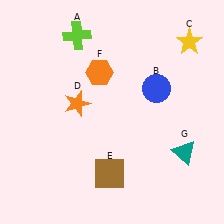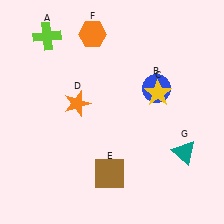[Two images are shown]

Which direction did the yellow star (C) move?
The yellow star (C) moved down.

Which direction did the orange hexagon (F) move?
The orange hexagon (F) moved up.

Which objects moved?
The objects that moved are: the lime cross (A), the yellow star (C), the orange hexagon (F).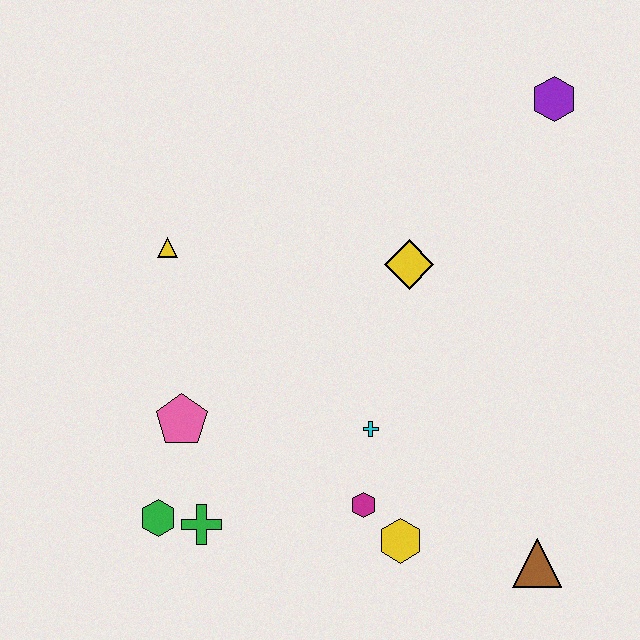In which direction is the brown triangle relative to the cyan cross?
The brown triangle is to the right of the cyan cross.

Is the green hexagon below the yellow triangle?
Yes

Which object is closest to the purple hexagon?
The yellow diamond is closest to the purple hexagon.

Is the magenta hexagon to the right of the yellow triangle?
Yes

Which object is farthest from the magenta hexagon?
The purple hexagon is farthest from the magenta hexagon.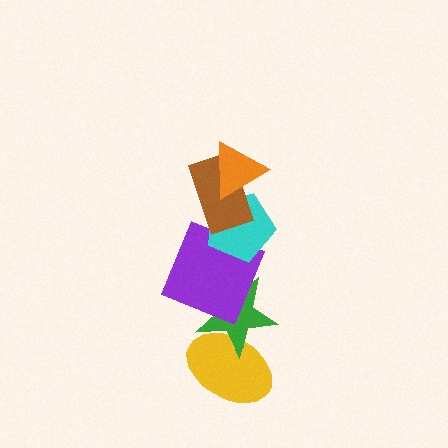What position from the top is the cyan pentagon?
The cyan pentagon is 3rd from the top.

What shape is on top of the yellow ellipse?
The green star is on top of the yellow ellipse.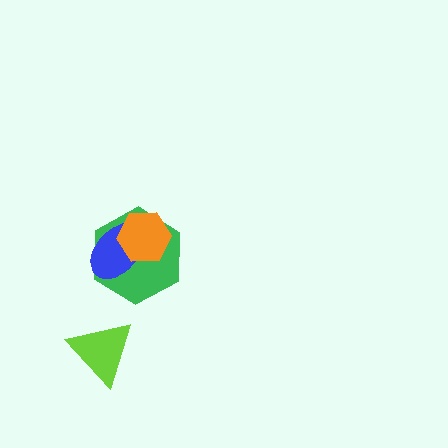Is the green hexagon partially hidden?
Yes, it is partially covered by another shape.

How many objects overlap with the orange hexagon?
2 objects overlap with the orange hexagon.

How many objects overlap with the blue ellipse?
2 objects overlap with the blue ellipse.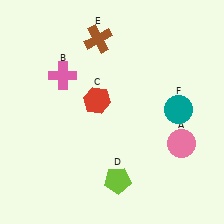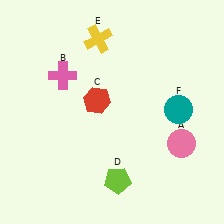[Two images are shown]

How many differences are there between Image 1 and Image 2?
There is 1 difference between the two images.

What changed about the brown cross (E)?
In Image 1, E is brown. In Image 2, it changed to yellow.